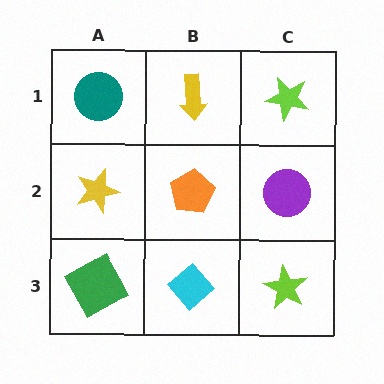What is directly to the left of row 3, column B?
A green square.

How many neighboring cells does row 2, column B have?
4.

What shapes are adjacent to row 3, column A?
A yellow star (row 2, column A), a cyan diamond (row 3, column B).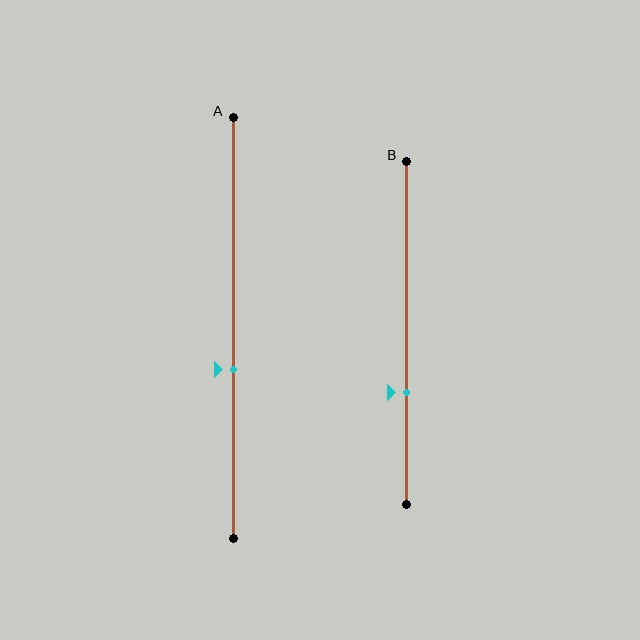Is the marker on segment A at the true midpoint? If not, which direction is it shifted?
No, the marker on segment A is shifted downward by about 10% of the segment length.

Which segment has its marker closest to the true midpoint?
Segment A has its marker closest to the true midpoint.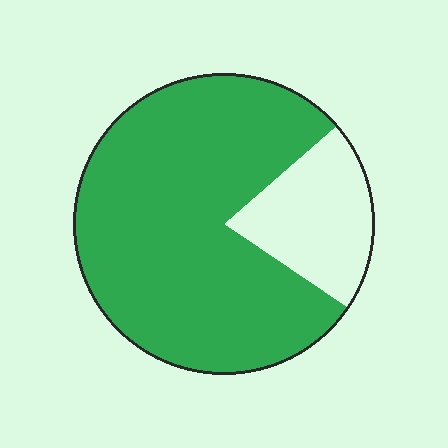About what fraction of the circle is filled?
About four fifths (4/5).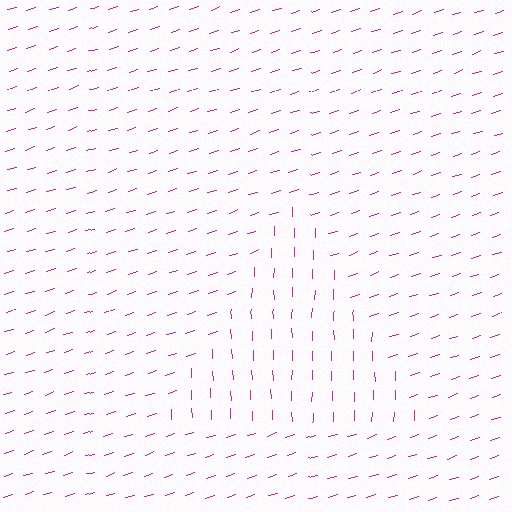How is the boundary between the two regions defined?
The boundary is defined purely by a change in line orientation (approximately 72 degrees difference). All lines are the same color and thickness.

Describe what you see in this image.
The image is filled with small magenta line segments. A triangle region in the image has lines oriented differently from the surrounding lines, creating a visible texture boundary.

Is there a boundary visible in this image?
Yes, there is a texture boundary formed by a change in line orientation.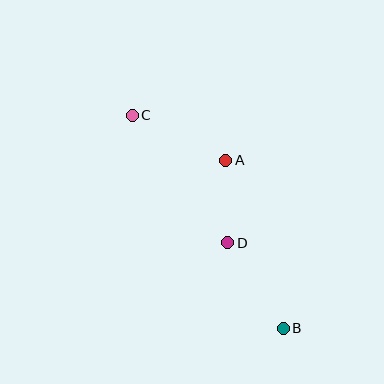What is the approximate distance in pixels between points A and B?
The distance between A and B is approximately 177 pixels.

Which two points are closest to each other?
Points A and D are closest to each other.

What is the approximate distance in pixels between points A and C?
The distance between A and C is approximately 104 pixels.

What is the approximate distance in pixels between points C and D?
The distance between C and D is approximately 160 pixels.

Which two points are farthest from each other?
Points B and C are farthest from each other.